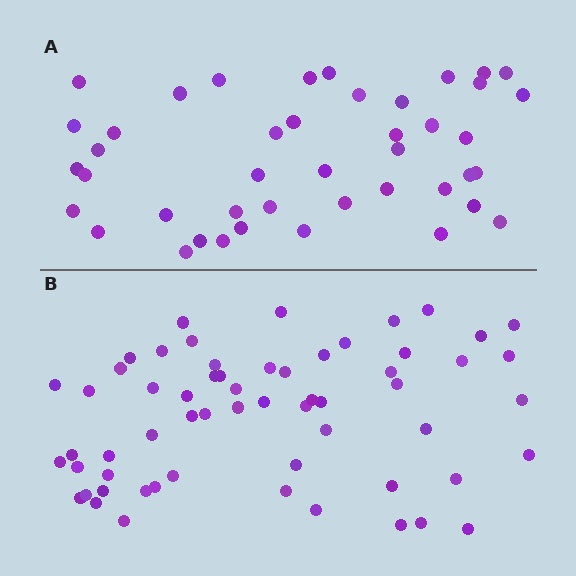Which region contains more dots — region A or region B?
Region B (the bottom region) has more dots.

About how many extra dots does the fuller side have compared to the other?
Region B has approximately 15 more dots than region A.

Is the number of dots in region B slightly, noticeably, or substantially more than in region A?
Region B has noticeably more, but not dramatically so. The ratio is roughly 1.4 to 1.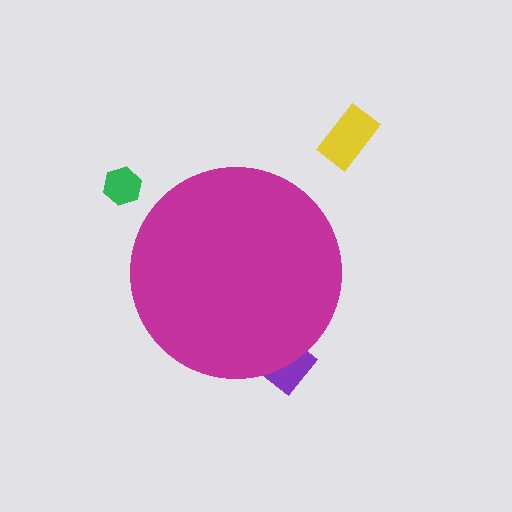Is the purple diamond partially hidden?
Yes, the purple diamond is partially hidden behind the magenta circle.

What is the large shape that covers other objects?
A magenta circle.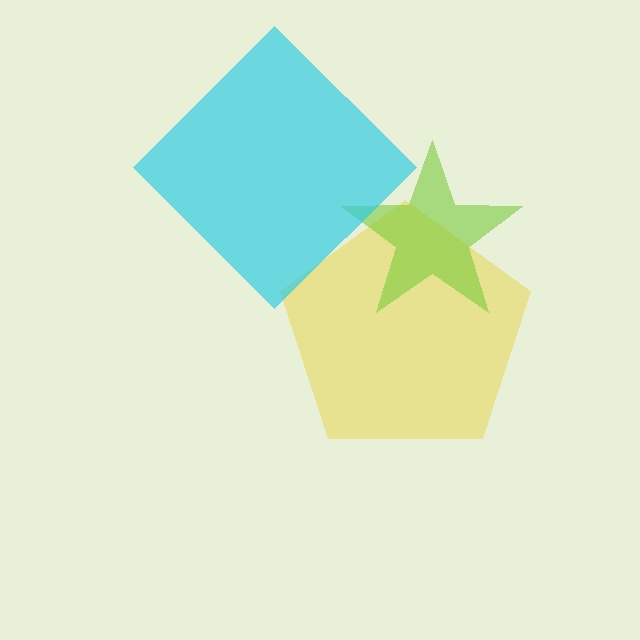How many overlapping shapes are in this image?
There are 3 overlapping shapes in the image.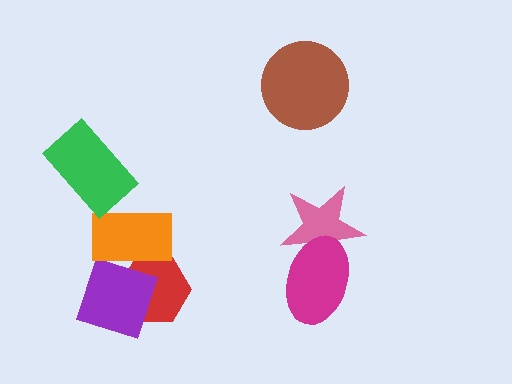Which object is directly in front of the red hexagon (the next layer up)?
The purple diamond is directly in front of the red hexagon.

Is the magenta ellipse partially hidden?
No, no other shape covers it.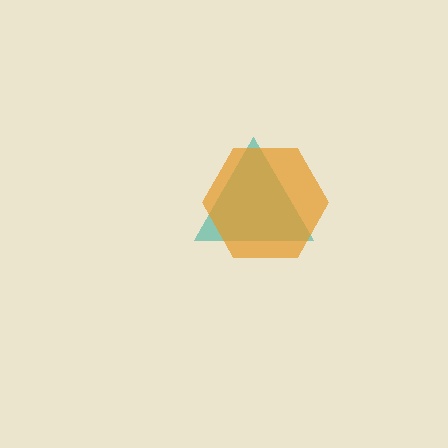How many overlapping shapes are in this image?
There are 2 overlapping shapes in the image.